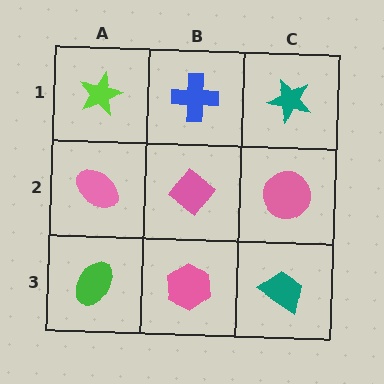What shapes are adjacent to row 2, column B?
A blue cross (row 1, column B), a pink hexagon (row 3, column B), a pink ellipse (row 2, column A), a pink circle (row 2, column C).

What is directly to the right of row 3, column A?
A pink hexagon.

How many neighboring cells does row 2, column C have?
3.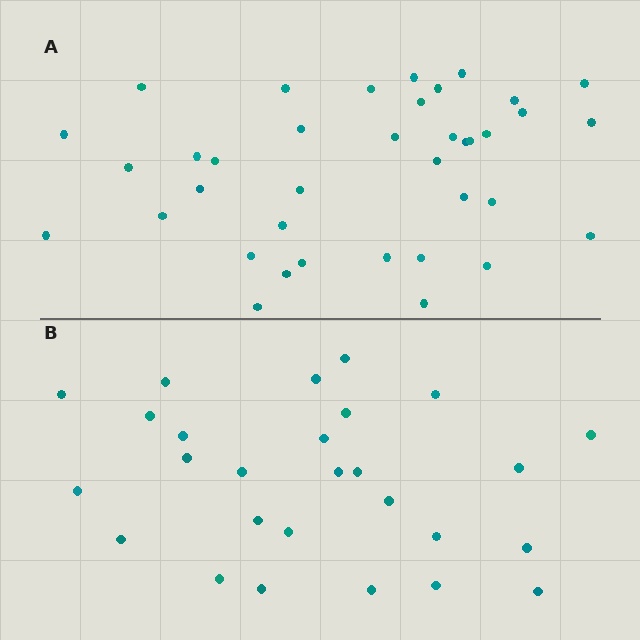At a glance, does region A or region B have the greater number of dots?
Region A (the top region) has more dots.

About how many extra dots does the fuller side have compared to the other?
Region A has roughly 12 or so more dots than region B.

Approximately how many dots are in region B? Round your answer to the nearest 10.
About 30 dots. (The exact count is 27, which rounds to 30.)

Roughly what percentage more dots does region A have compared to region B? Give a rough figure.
About 40% more.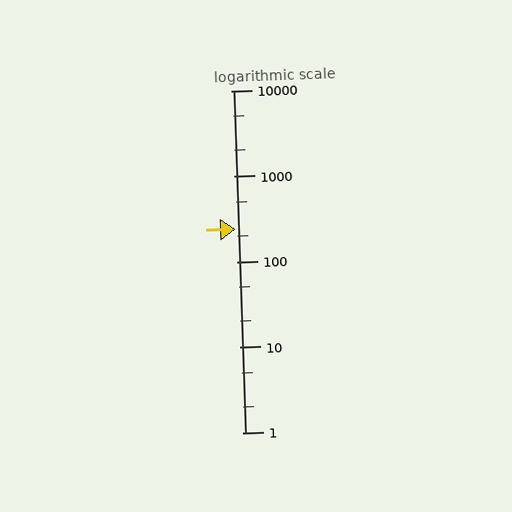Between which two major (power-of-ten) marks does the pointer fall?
The pointer is between 100 and 1000.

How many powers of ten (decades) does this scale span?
The scale spans 4 decades, from 1 to 10000.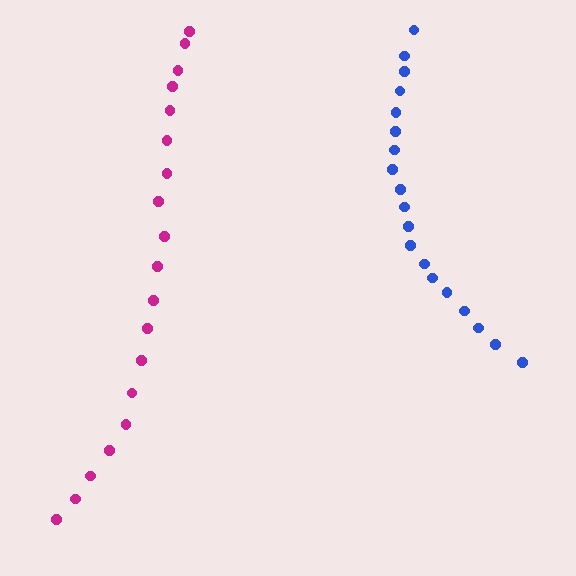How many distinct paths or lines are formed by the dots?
There are 2 distinct paths.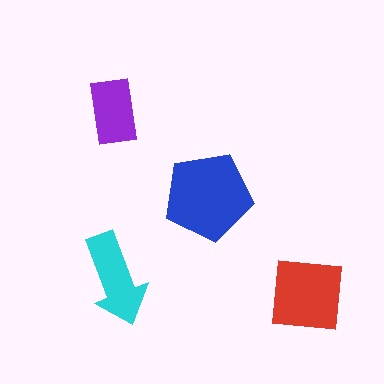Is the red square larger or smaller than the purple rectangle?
Larger.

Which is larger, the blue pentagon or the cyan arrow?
The blue pentagon.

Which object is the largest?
The blue pentagon.